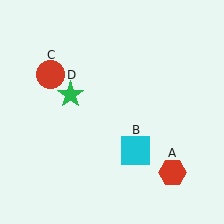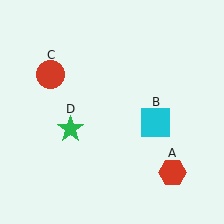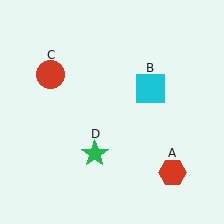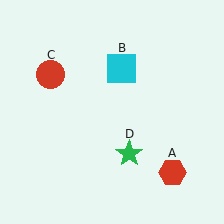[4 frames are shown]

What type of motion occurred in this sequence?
The cyan square (object B), green star (object D) rotated counterclockwise around the center of the scene.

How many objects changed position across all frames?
2 objects changed position: cyan square (object B), green star (object D).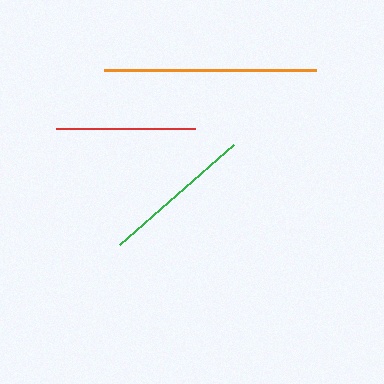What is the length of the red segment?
The red segment is approximately 139 pixels long.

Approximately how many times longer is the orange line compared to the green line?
The orange line is approximately 1.4 times the length of the green line.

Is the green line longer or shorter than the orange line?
The orange line is longer than the green line.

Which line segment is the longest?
The orange line is the longest at approximately 212 pixels.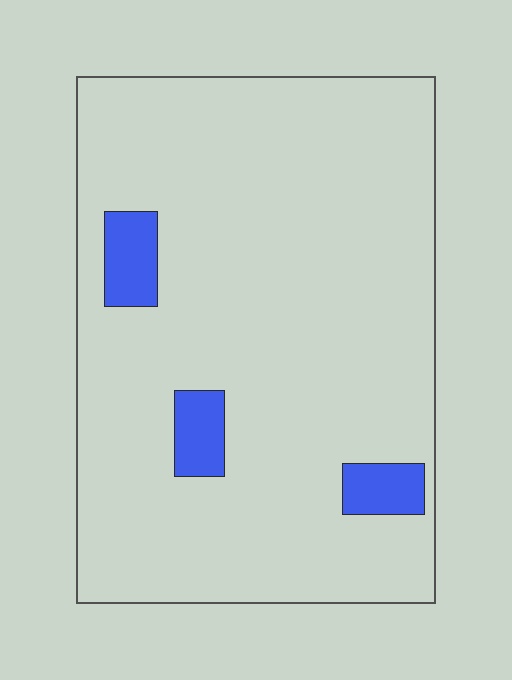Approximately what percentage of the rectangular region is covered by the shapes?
Approximately 5%.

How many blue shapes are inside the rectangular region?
3.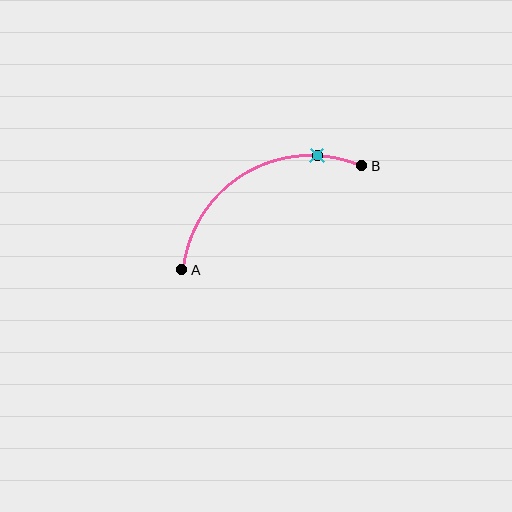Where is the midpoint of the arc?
The arc midpoint is the point on the curve farthest from the straight line joining A and B. It sits above that line.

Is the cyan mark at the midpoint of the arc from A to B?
No. The cyan mark lies on the arc but is closer to endpoint B. The arc midpoint would be at the point on the curve equidistant along the arc from both A and B.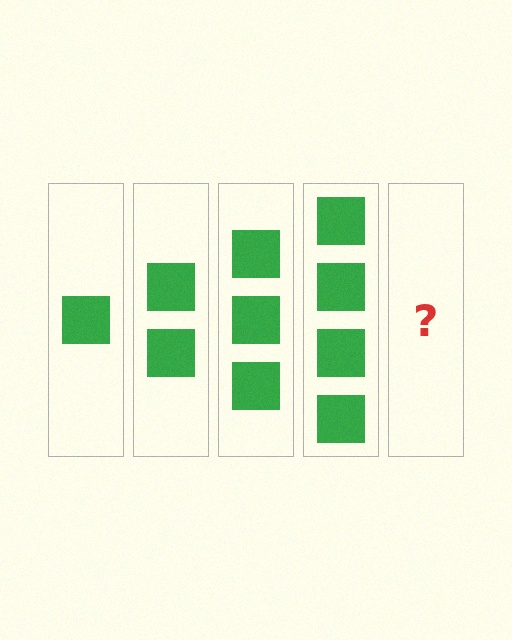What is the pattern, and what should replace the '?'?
The pattern is that each step adds one more square. The '?' should be 5 squares.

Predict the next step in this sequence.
The next step is 5 squares.